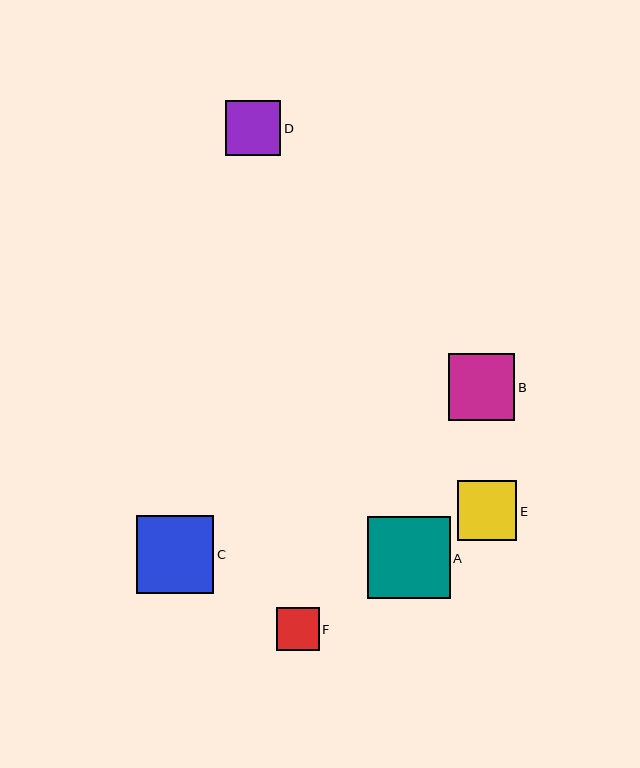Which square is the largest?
Square A is the largest with a size of approximately 83 pixels.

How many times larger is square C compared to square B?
Square C is approximately 1.2 times the size of square B.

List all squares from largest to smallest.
From largest to smallest: A, C, B, E, D, F.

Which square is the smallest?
Square F is the smallest with a size of approximately 43 pixels.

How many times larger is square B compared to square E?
Square B is approximately 1.1 times the size of square E.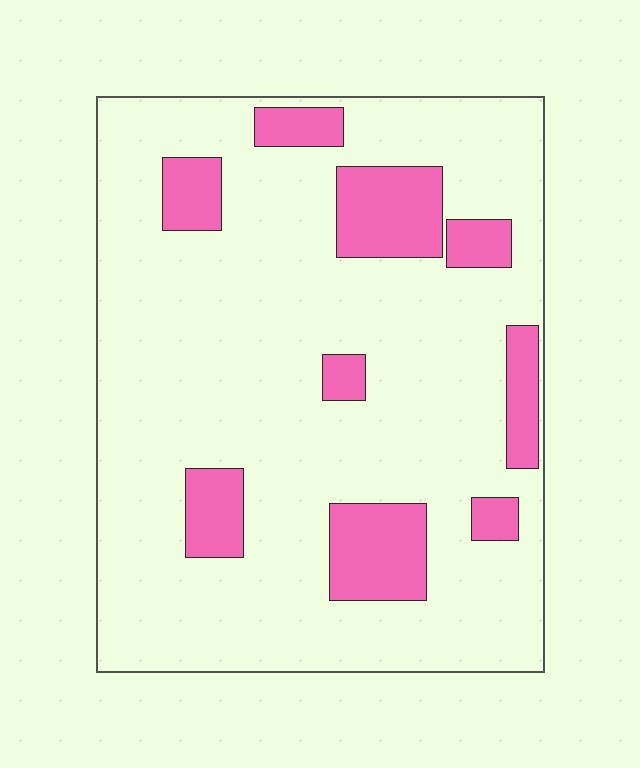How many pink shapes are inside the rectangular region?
9.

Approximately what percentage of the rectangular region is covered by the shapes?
Approximately 15%.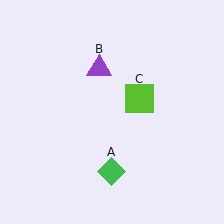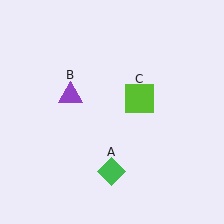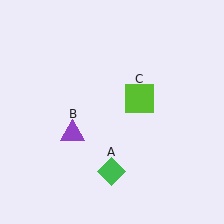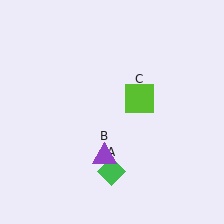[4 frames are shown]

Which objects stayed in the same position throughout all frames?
Green diamond (object A) and lime square (object C) remained stationary.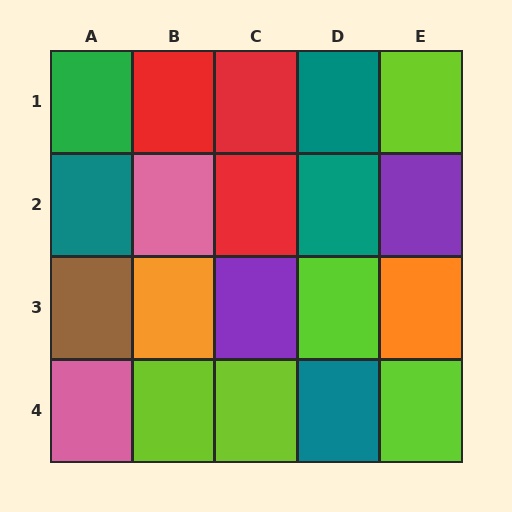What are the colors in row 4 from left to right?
Pink, lime, lime, teal, lime.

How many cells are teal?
4 cells are teal.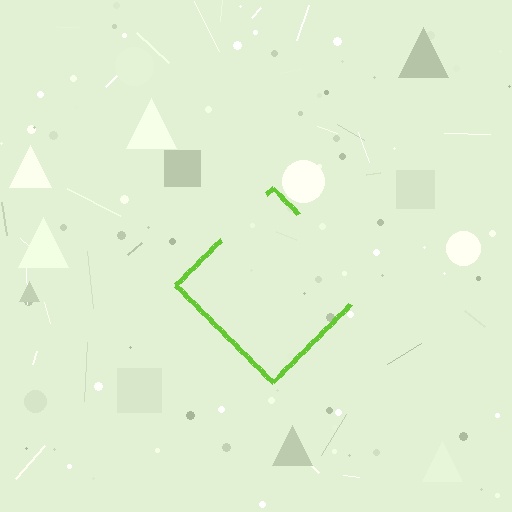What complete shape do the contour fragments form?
The contour fragments form a diamond.